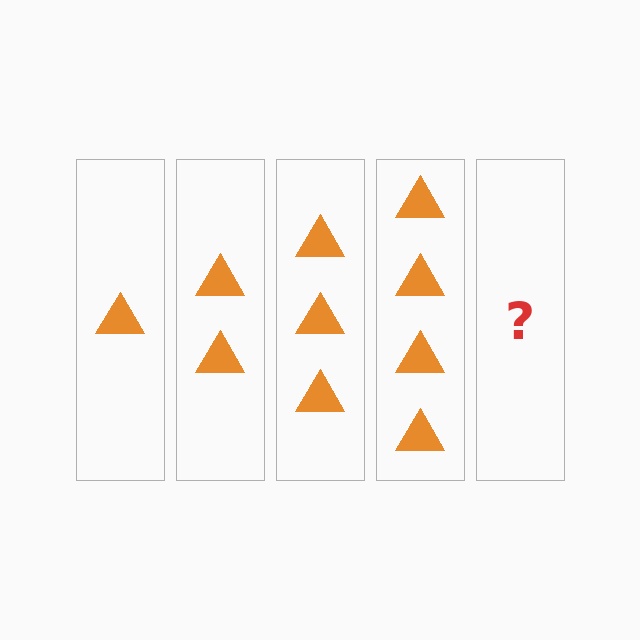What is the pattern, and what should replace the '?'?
The pattern is that each step adds one more triangle. The '?' should be 5 triangles.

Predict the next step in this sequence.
The next step is 5 triangles.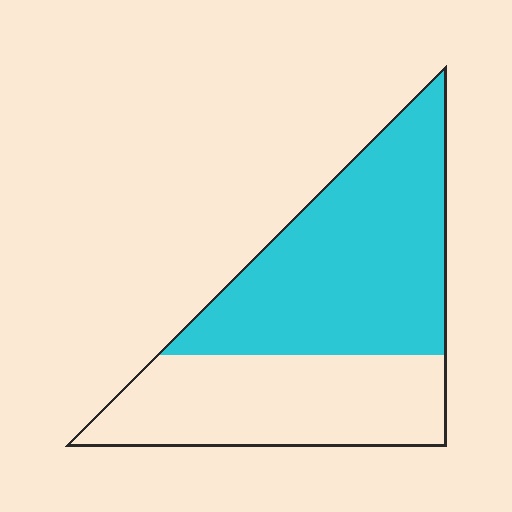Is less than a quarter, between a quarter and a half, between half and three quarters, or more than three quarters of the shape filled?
Between half and three quarters.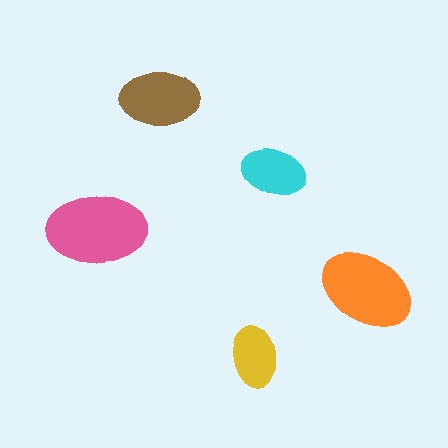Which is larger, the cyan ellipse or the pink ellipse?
The pink one.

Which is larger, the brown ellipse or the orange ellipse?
The orange one.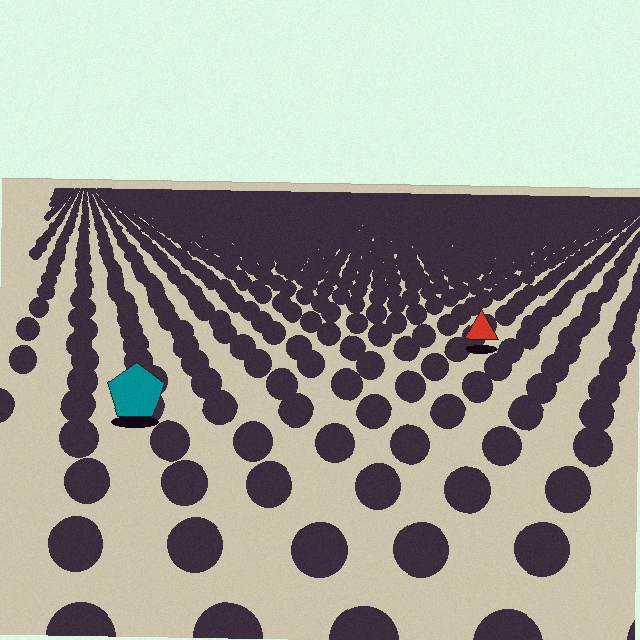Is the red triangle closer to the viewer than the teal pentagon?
No. The teal pentagon is closer — you can tell from the texture gradient: the ground texture is coarser near it.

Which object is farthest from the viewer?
The red triangle is farthest from the viewer. It appears smaller and the ground texture around it is denser.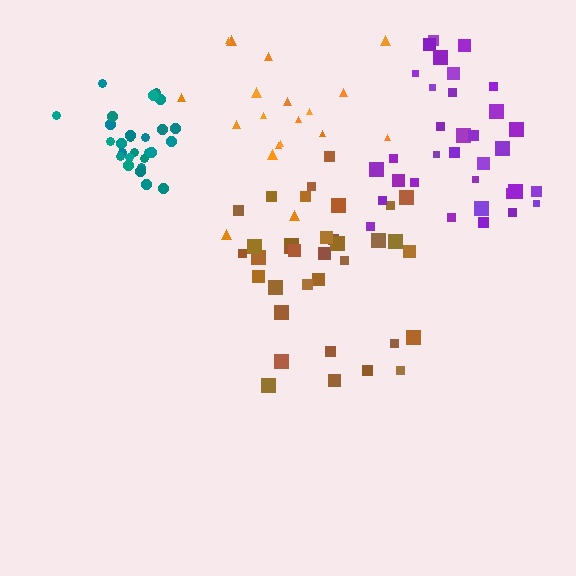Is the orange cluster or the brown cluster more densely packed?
Brown.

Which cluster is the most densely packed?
Teal.